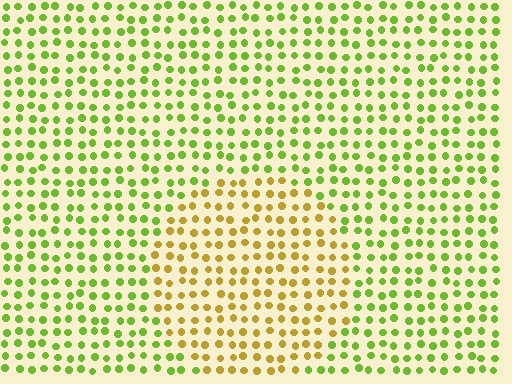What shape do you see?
I see a circle.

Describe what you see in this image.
The image is filled with small lime elements in a uniform arrangement. A circle-shaped region is visible where the elements are tinted to a slightly different hue, forming a subtle color boundary.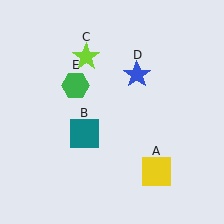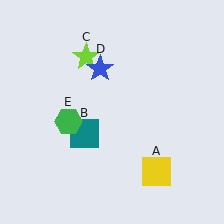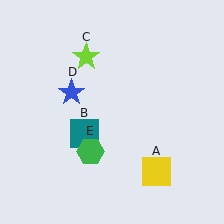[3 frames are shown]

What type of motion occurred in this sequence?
The blue star (object D), green hexagon (object E) rotated counterclockwise around the center of the scene.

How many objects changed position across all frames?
2 objects changed position: blue star (object D), green hexagon (object E).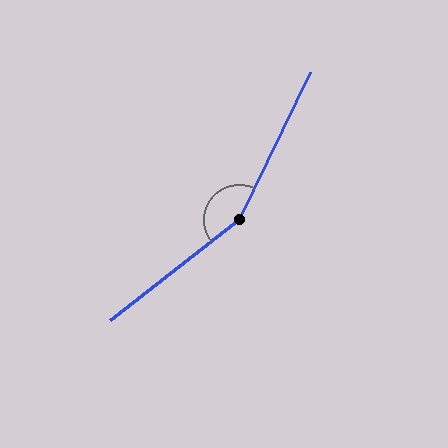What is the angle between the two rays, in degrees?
Approximately 154 degrees.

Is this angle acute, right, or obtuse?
It is obtuse.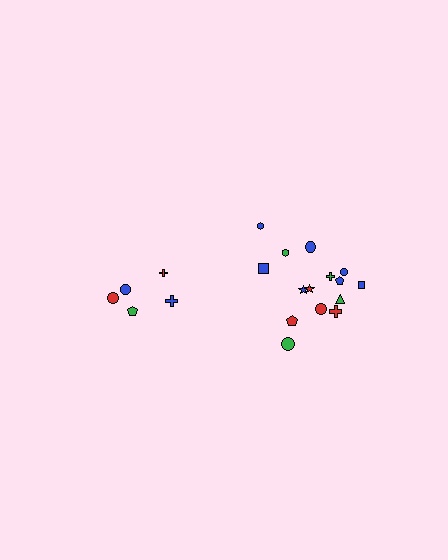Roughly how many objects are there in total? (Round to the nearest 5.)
Roughly 20 objects in total.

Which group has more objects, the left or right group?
The right group.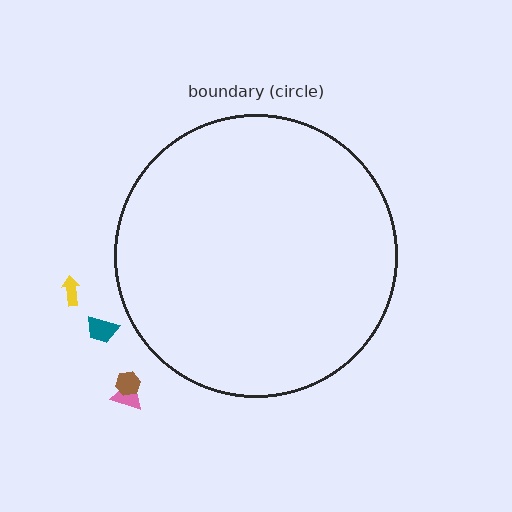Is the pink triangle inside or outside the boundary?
Outside.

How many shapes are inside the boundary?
0 inside, 4 outside.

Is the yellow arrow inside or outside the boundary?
Outside.